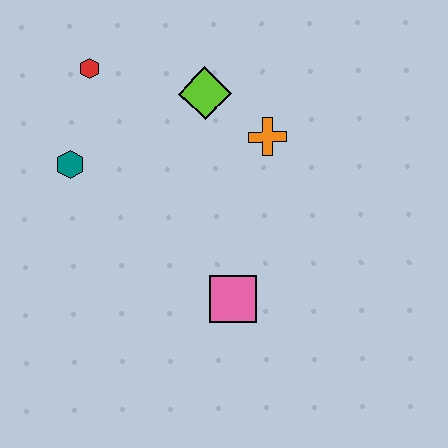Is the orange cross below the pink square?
No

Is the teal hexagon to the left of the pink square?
Yes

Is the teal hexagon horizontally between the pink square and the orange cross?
No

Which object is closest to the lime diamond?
The orange cross is closest to the lime diamond.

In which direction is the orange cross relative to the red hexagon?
The orange cross is to the right of the red hexagon.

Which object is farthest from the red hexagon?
The pink square is farthest from the red hexagon.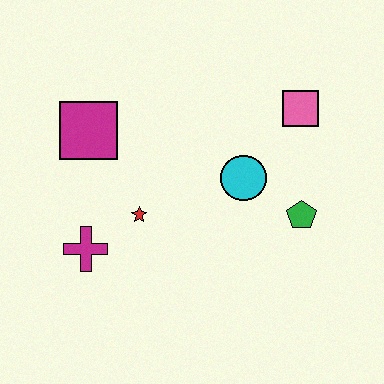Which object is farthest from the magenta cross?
The pink square is farthest from the magenta cross.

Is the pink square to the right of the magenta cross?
Yes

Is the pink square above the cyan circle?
Yes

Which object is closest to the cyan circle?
The green pentagon is closest to the cyan circle.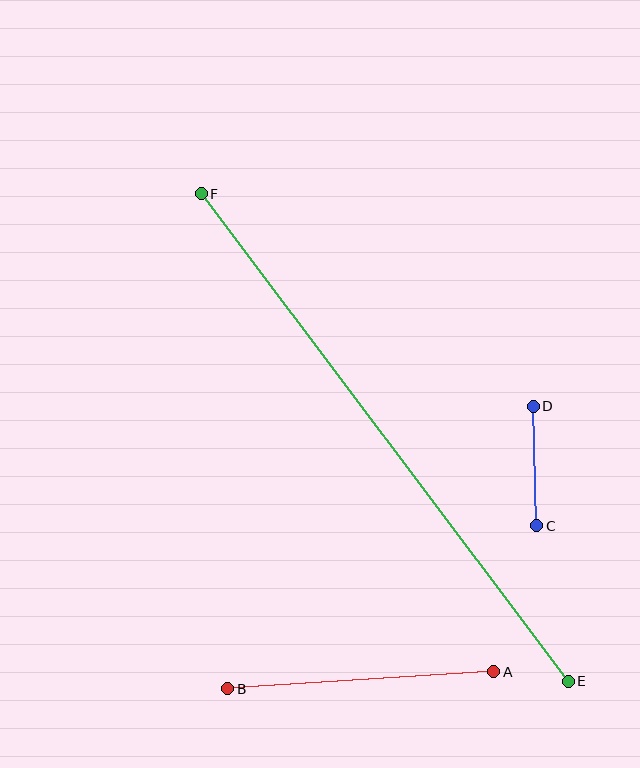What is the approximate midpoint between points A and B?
The midpoint is at approximately (361, 680) pixels.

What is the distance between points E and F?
The distance is approximately 610 pixels.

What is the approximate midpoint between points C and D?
The midpoint is at approximately (535, 466) pixels.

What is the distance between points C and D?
The distance is approximately 120 pixels.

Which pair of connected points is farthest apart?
Points E and F are farthest apart.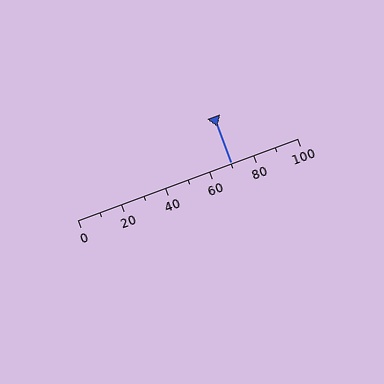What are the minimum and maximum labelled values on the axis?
The axis runs from 0 to 100.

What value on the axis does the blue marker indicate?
The marker indicates approximately 70.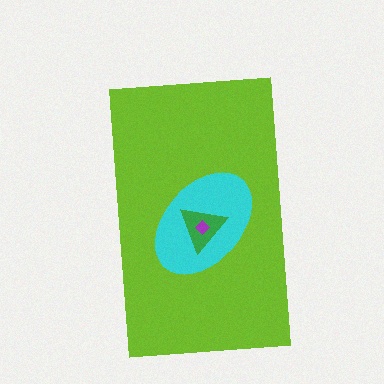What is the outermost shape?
The lime rectangle.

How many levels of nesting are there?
4.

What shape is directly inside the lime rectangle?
The cyan ellipse.